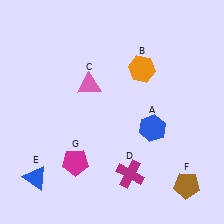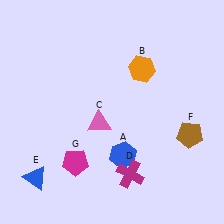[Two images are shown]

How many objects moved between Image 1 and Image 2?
3 objects moved between the two images.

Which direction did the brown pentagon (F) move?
The brown pentagon (F) moved up.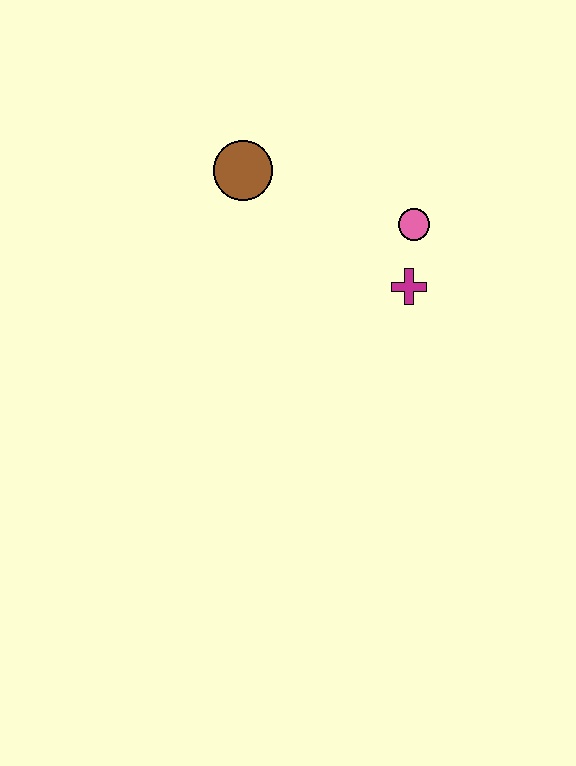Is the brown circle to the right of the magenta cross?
No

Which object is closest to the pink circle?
The magenta cross is closest to the pink circle.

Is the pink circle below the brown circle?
Yes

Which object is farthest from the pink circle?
The brown circle is farthest from the pink circle.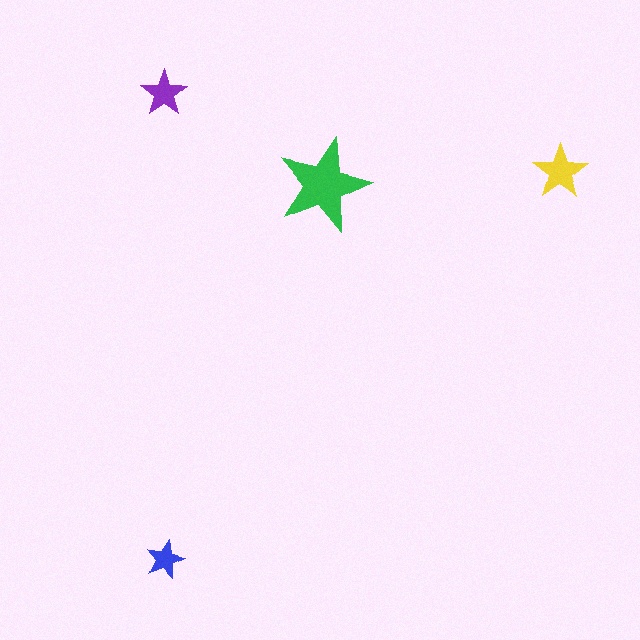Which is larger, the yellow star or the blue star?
The yellow one.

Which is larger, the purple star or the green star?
The green one.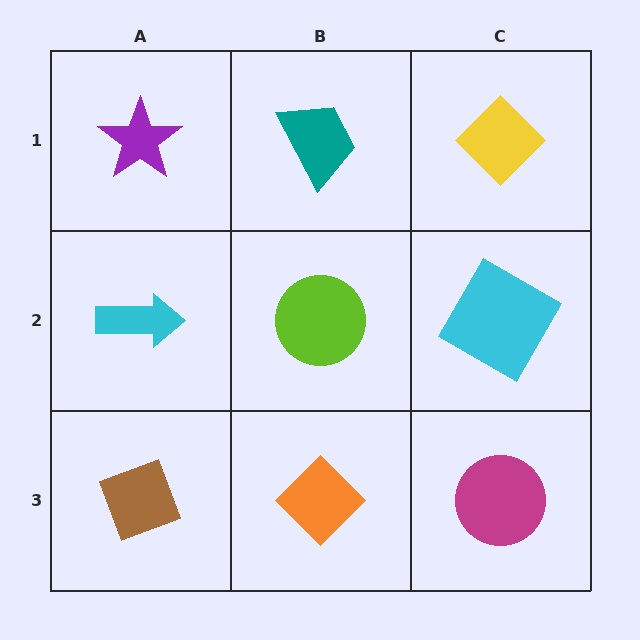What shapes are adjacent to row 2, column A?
A purple star (row 1, column A), a brown diamond (row 3, column A), a lime circle (row 2, column B).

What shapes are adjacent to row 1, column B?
A lime circle (row 2, column B), a purple star (row 1, column A), a yellow diamond (row 1, column C).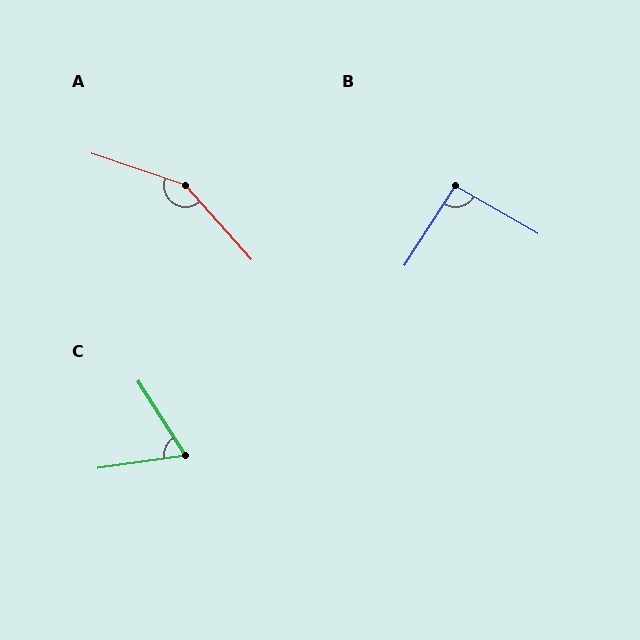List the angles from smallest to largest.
C (65°), B (93°), A (150°).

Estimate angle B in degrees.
Approximately 93 degrees.